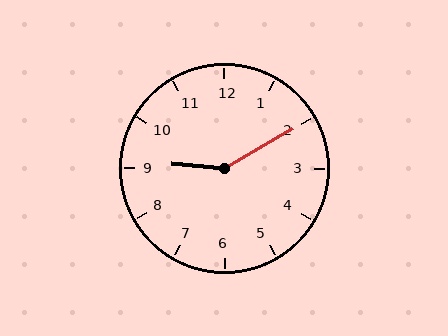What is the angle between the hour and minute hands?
Approximately 145 degrees.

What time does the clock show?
9:10.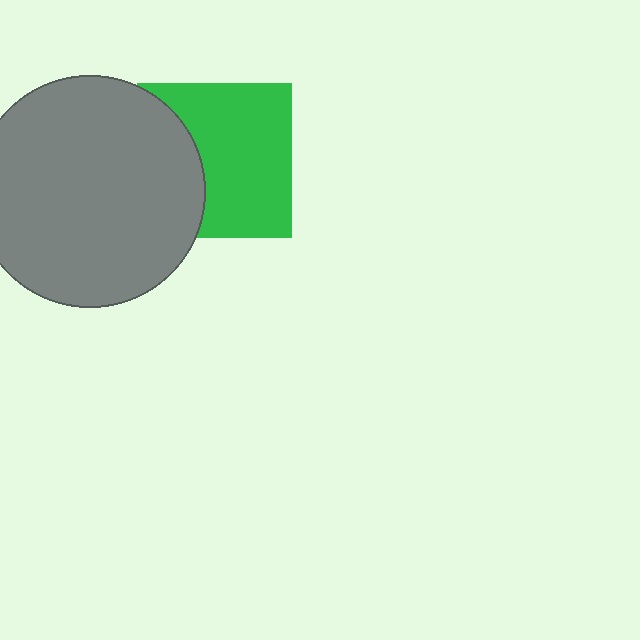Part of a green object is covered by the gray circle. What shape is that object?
It is a square.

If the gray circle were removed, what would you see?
You would see the complete green square.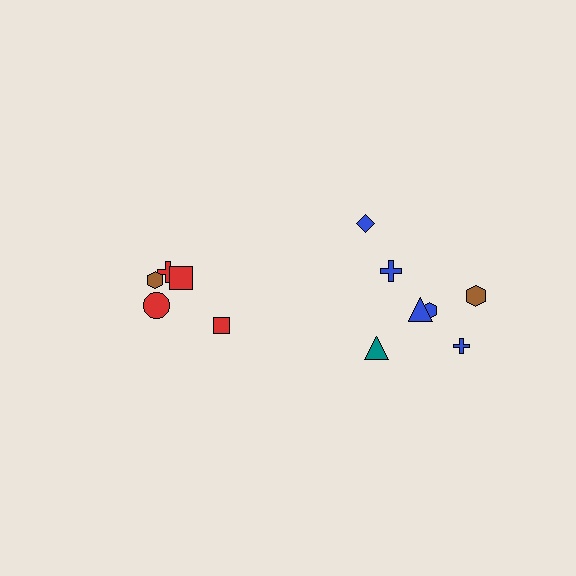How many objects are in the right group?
There are 7 objects.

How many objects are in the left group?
There are 5 objects.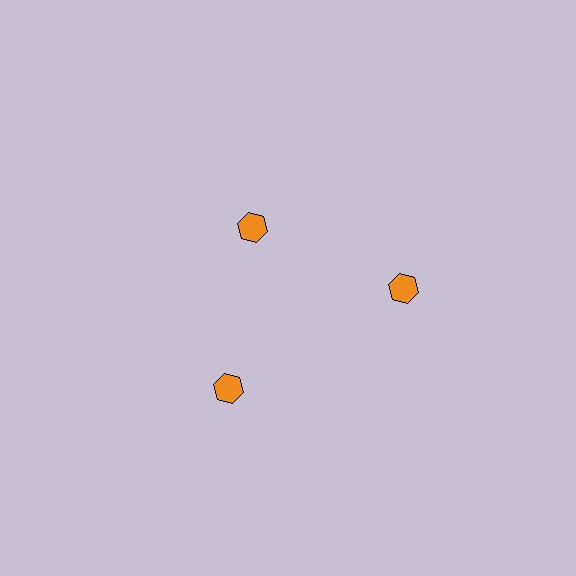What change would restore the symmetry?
The symmetry would be restored by moving it outward, back onto the ring so that all 3 hexagons sit at equal angles and equal distance from the center.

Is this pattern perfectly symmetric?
No. The 3 orange hexagons are arranged in a ring, but one element near the 11 o'clock position is pulled inward toward the center, breaking the 3-fold rotational symmetry.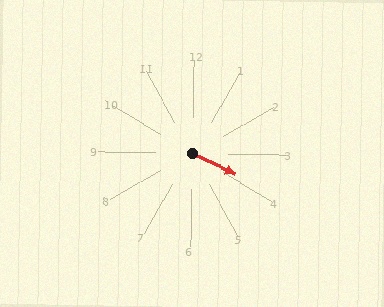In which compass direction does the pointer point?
Southeast.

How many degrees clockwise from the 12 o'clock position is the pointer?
Approximately 114 degrees.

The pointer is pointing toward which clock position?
Roughly 4 o'clock.